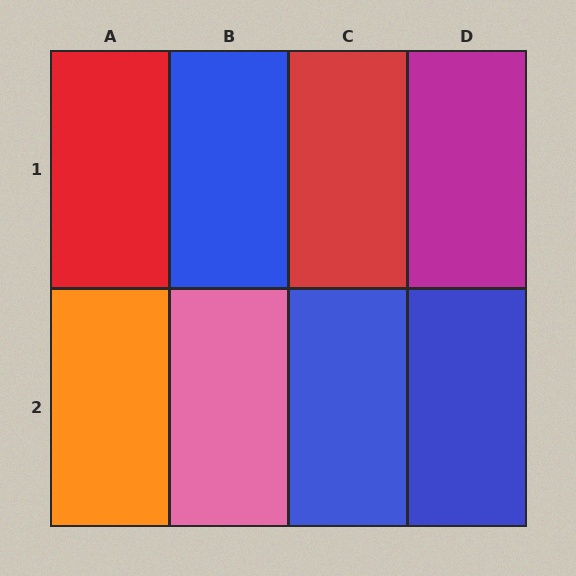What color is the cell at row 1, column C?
Red.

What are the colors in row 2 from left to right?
Orange, pink, blue, blue.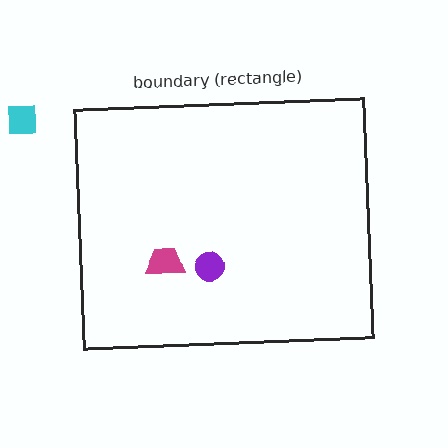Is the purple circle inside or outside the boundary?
Inside.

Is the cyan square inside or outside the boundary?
Outside.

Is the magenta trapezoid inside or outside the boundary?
Inside.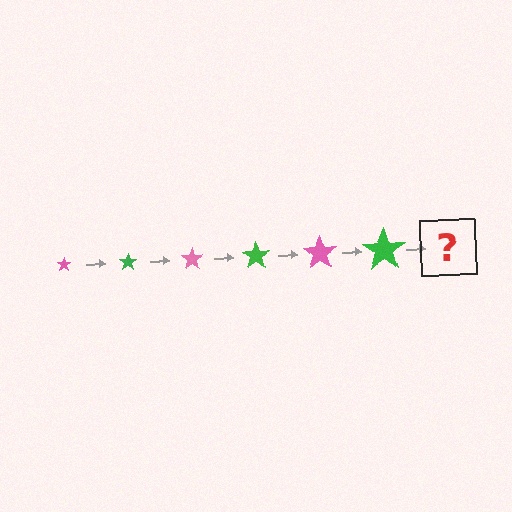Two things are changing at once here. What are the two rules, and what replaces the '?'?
The two rules are that the star grows larger each step and the color cycles through pink and green. The '?' should be a pink star, larger than the previous one.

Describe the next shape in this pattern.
It should be a pink star, larger than the previous one.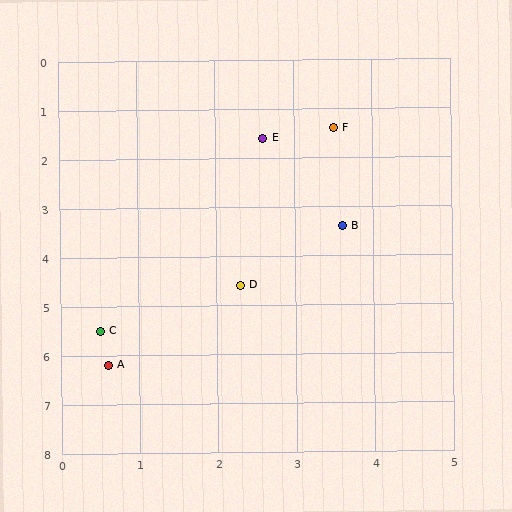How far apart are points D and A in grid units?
Points D and A are about 2.3 grid units apart.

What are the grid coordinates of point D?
Point D is at approximately (2.3, 4.6).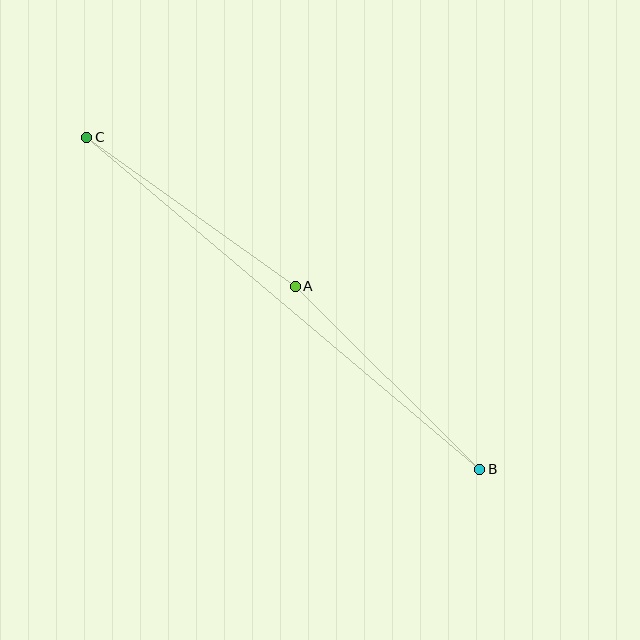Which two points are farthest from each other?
Points B and C are farthest from each other.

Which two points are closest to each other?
Points A and C are closest to each other.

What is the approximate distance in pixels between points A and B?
The distance between A and B is approximately 260 pixels.